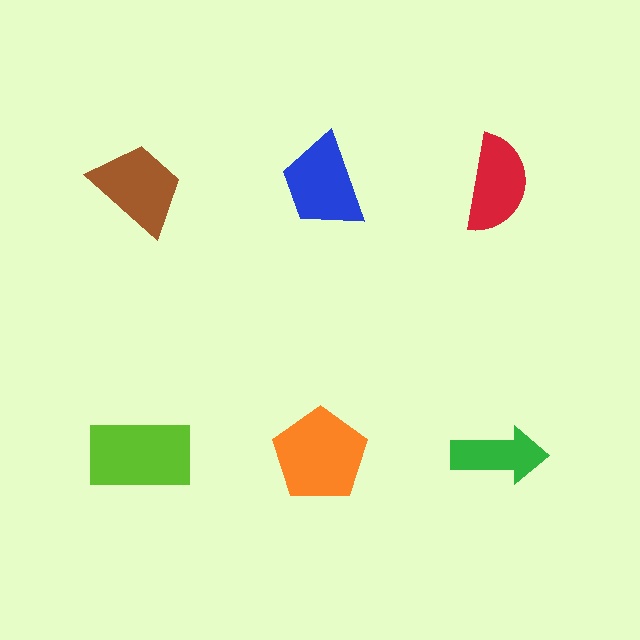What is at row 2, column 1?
A lime rectangle.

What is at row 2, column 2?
An orange pentagon.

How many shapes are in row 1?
3 shapes.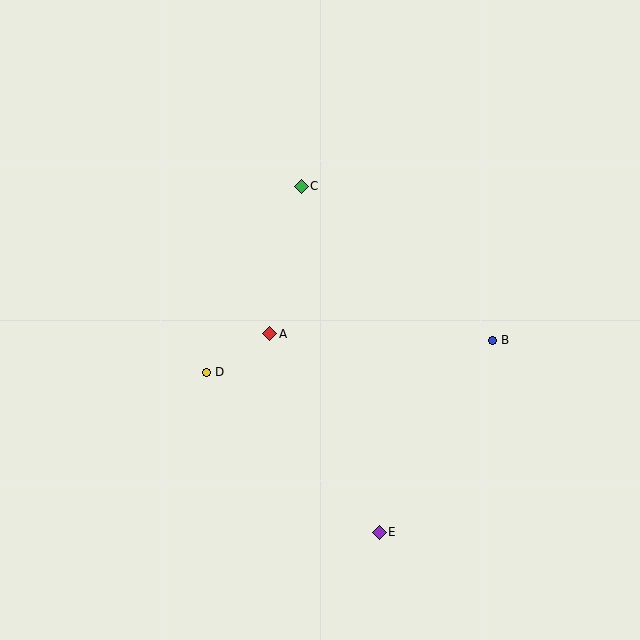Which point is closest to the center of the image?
Point A at (270, 334) is closest to the center.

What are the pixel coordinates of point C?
Point C is at (301, 186).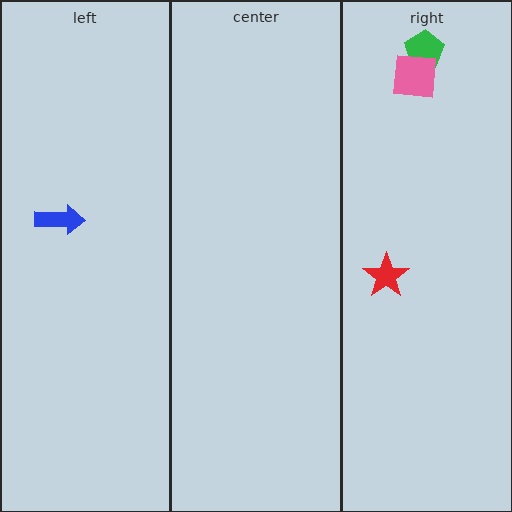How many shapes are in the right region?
3.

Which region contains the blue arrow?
The left region.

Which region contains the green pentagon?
The right region.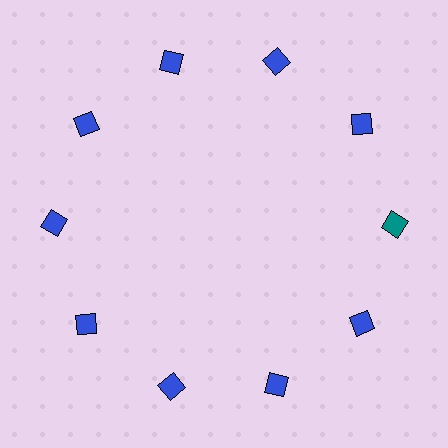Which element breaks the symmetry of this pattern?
The teal square at roughly the 3 o'clock position breaks the symmetry. All other shapes are blue squares.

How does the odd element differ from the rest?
It has a different color: teal instead of blue.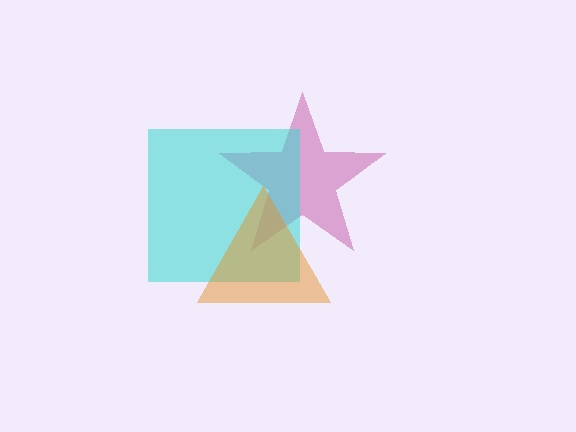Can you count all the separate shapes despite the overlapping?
Yes, there are 3 separate shapes.